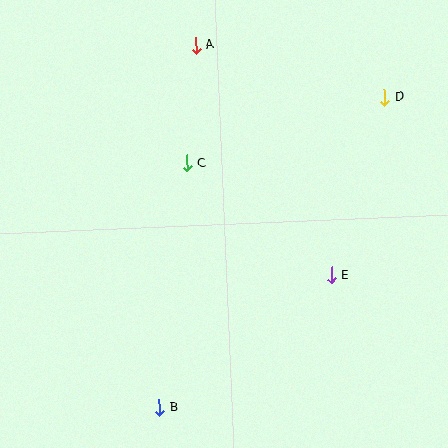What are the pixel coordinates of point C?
Point C is at (187, 163).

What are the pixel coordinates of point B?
Point B is at (160, 407).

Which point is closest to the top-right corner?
Point D is closest to the top-right corner.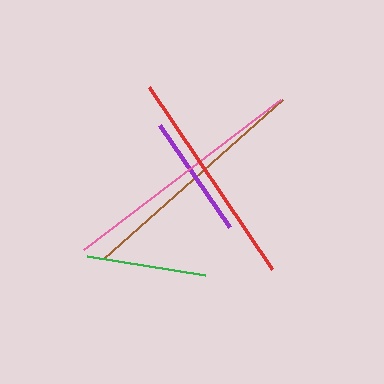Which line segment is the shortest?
The green line is the shortest at approximately 119 pixels.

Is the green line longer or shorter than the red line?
The red line is longer than the green line.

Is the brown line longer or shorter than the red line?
The brown line is longer than the red line.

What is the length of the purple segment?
The purple segment is approximately 123 pixels long.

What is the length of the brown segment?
The brown segment is approximately 240 pixels long.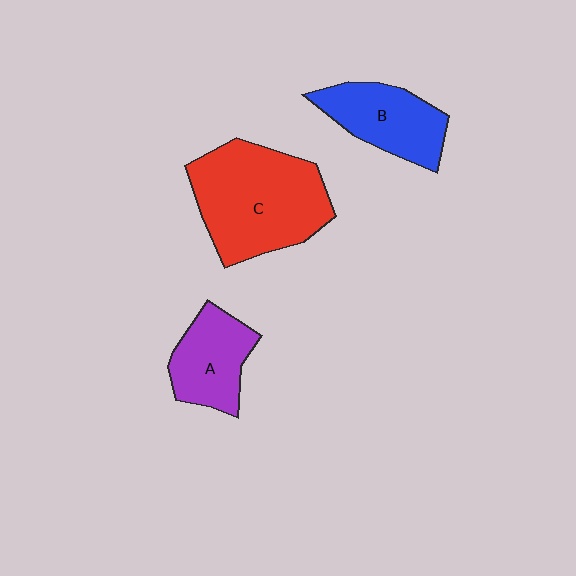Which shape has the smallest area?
Shape A (purple).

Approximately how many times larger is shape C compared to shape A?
Approximately 1.9 times.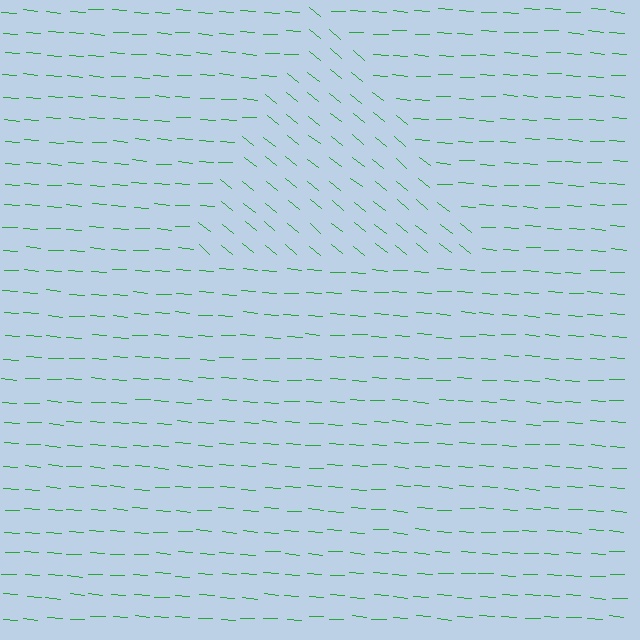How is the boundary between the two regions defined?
The boundary is defined purely by a change in line orientation (approximately 35 degrees difference). All lines are the same color and thickness.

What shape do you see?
I see a triangle.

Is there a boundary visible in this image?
Yes, there is a texture boundary formed by a change in line orientation.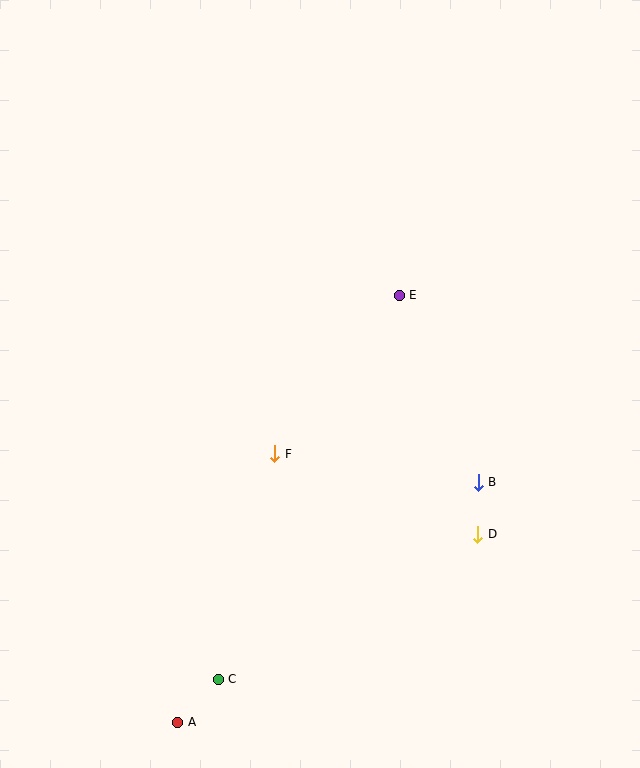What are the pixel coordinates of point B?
Point B is at (478, 482).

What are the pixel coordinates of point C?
Point C is at (218, 679).